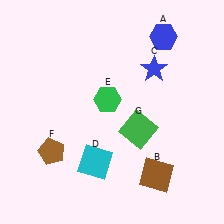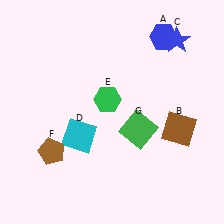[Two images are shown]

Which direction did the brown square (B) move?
The brown square (B) moved up.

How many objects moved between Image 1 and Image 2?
3 objects moved between the two images.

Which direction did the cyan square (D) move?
The cyan square (D) moved up.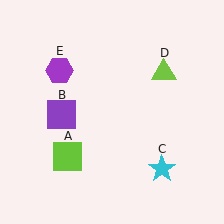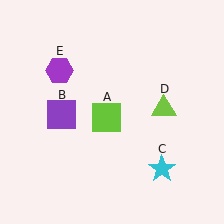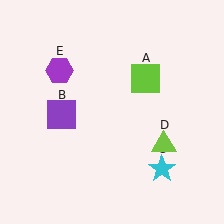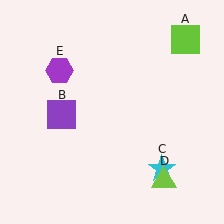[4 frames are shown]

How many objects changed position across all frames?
2 objects changed position: lime square (object A), lime triangle (object D).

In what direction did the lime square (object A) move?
The lime square (object A) moved up and to the right.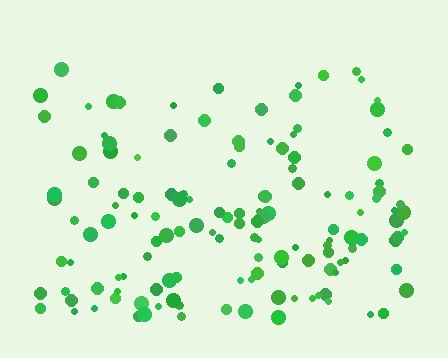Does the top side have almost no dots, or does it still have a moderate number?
Still a moderate number, just noticeably fewer than the bottom.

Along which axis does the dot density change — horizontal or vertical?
Vertical.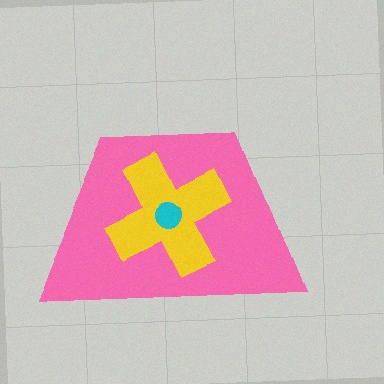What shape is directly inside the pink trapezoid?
The yellow cross.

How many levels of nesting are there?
3.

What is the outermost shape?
The pink trapezoid.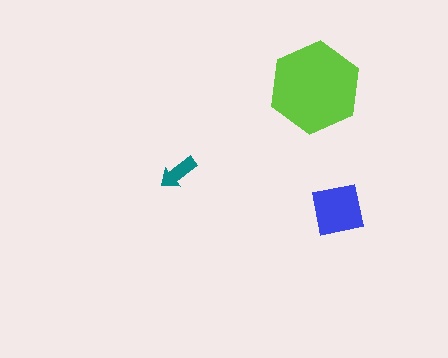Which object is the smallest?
The teal arrow.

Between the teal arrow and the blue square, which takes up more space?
The blue square.